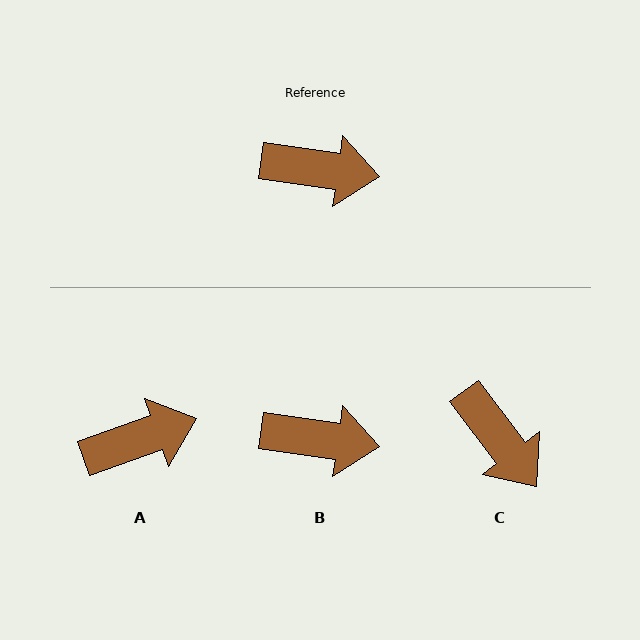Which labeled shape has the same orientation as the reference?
B.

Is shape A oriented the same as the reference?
No, it is off by about 27 degrees.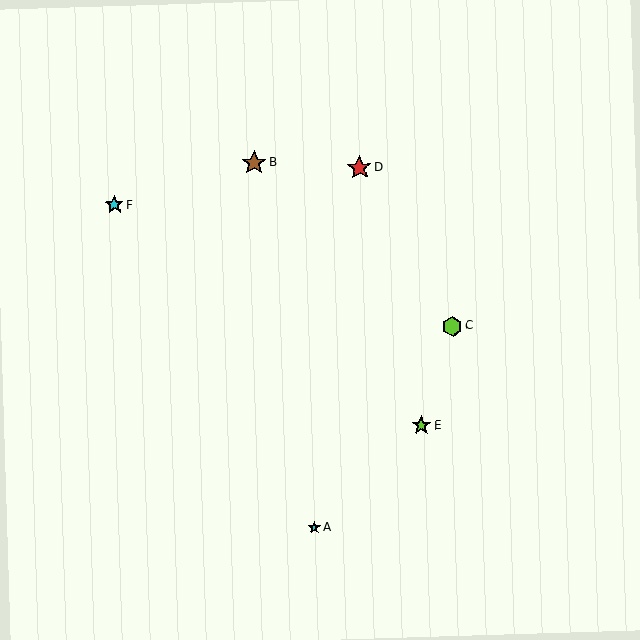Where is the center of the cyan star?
The center of the cyan star is at (315, 528).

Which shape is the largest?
The red star (labeled D) is the largest.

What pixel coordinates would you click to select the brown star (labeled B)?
Click at (254, 163) to select the brown star B.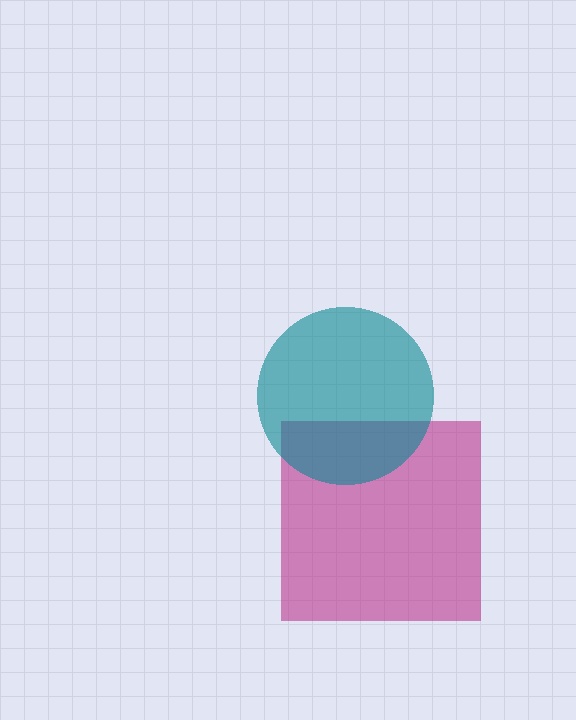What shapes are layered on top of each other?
The layered shapes are: a magenta square, a teal circle.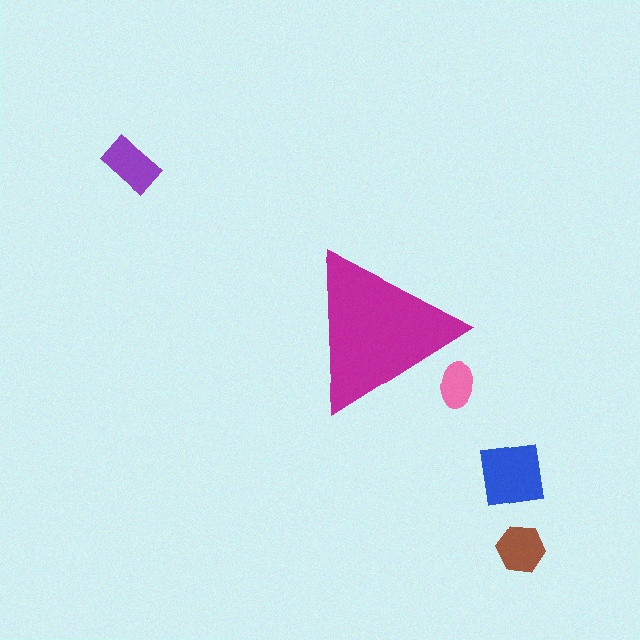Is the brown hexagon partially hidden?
No, the brown hexagon is fully visible.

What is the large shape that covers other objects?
A magenta triangle.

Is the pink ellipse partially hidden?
Yes, the pink ellipse is partially hidden behind the magenta triangle.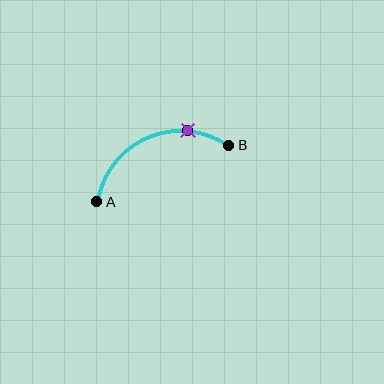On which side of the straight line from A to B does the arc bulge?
The arc bulges above the straight line connecting A and B.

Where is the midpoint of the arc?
The arc midpoint is the point on the curve farthest from the straight line joining A and B. It sits above that line.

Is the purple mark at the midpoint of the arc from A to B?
No. The purple mark lies on the arc but is closer to endpoint B. The arc midpoint would be at the point on the curve equidistant along the arc from both A and B.